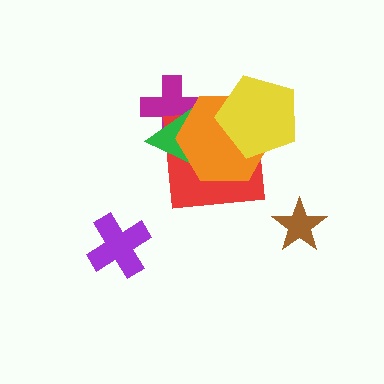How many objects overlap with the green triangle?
3 objects overlap with the green triangle.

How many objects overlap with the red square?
4 objects overlap with the red square.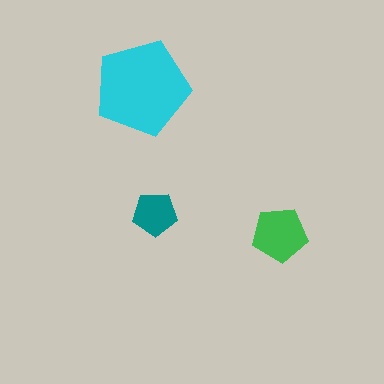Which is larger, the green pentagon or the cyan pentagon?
The cyan one.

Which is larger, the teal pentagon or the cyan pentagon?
The cyan one.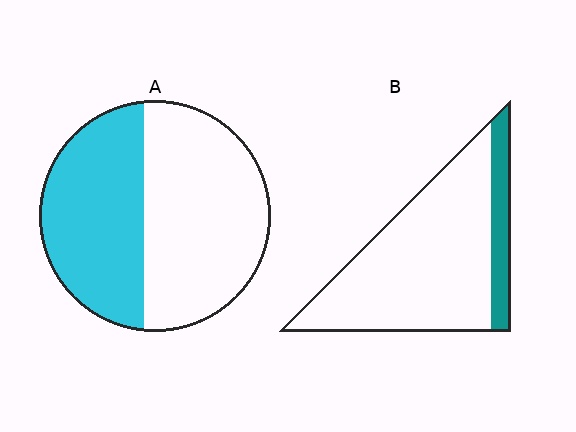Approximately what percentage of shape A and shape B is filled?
A is approximately 45% and B is approximately 15%.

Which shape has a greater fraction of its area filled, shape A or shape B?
Shape A.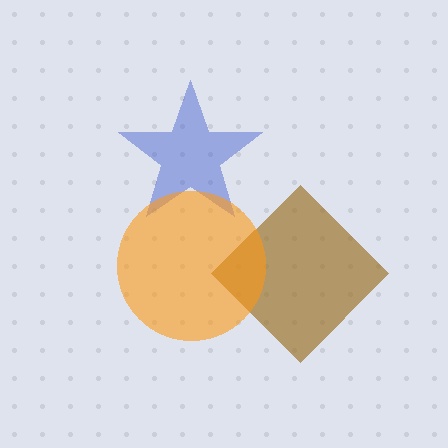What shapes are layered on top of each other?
The layered shapes are: a blue star, a brown diamond, an orange circle.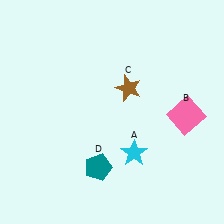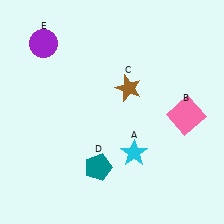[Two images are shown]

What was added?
A purple circle (E) was added in Image 2.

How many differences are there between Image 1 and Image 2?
There is 1 difference between the two images.